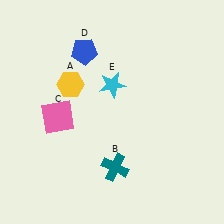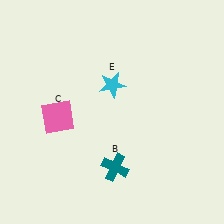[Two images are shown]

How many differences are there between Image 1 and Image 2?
There are 2 differences between the two images.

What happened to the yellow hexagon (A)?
The yellow hexagon (A) was removed in Image 2. It was in the top-left area of Image 1.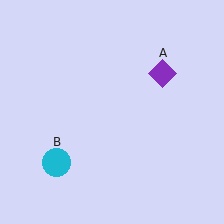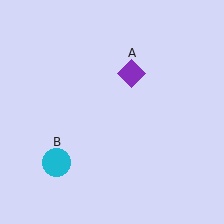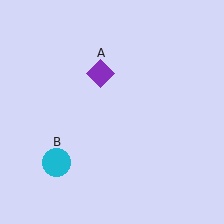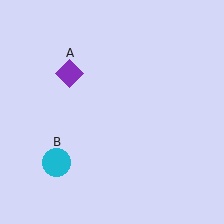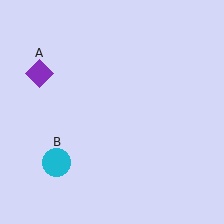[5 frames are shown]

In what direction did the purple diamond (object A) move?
The purple diamond (object A) moved left.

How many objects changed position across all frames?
1 object changed position: purple diamond (object A).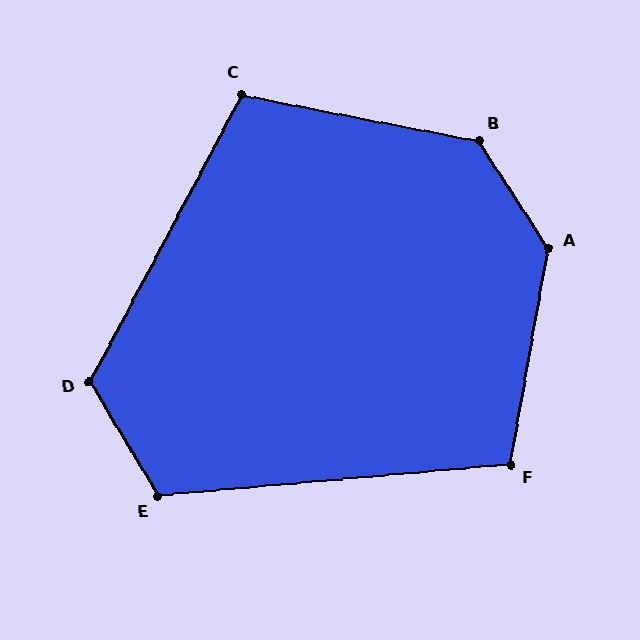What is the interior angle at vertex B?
Approximately 134 degrees (obtuse).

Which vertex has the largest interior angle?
A, at approximately 137 degrees.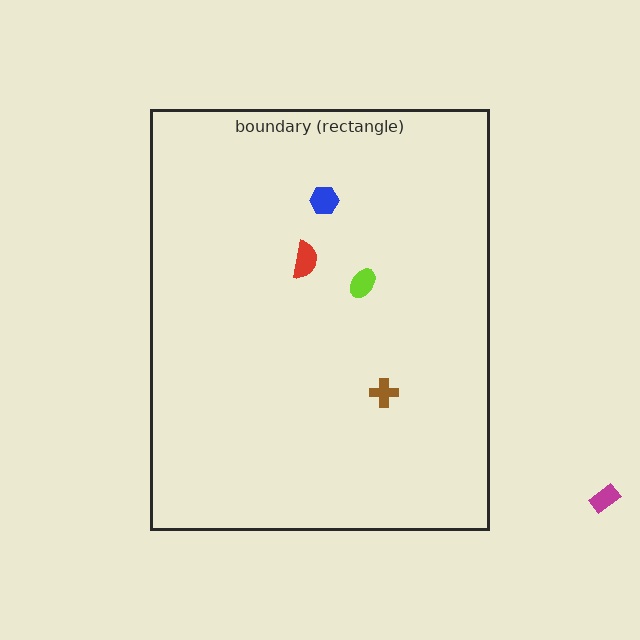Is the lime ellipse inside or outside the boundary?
Inside.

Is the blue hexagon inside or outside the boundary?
Inside.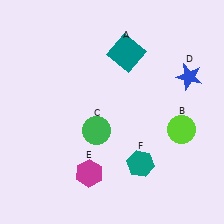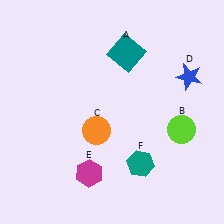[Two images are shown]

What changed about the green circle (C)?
In Image 1, C is green. In Image 2, it changed to orange.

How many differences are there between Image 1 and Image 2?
There is 1 difference between the two images.